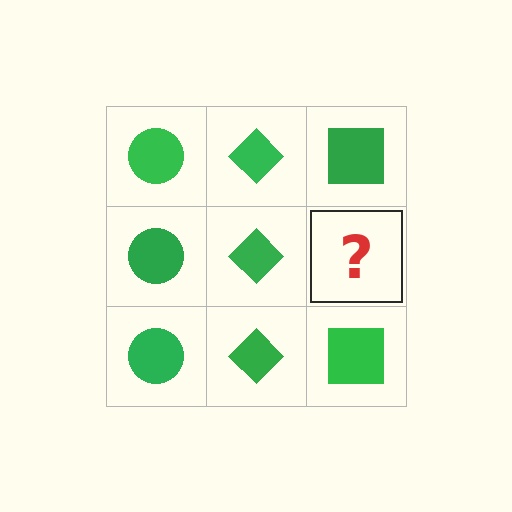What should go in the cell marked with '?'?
The missing cell should contain a green square.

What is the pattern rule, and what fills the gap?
The rule is that each column has a consistent shape. The gap should be filled with a green square.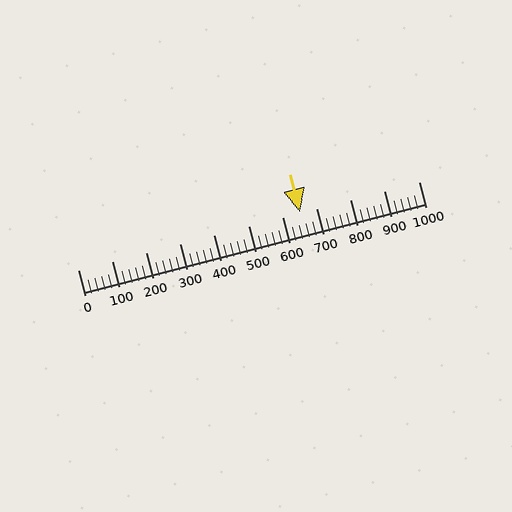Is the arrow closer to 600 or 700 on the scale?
The arrow is closer to 700.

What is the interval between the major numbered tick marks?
The major tick marks are spaced 100 units apart.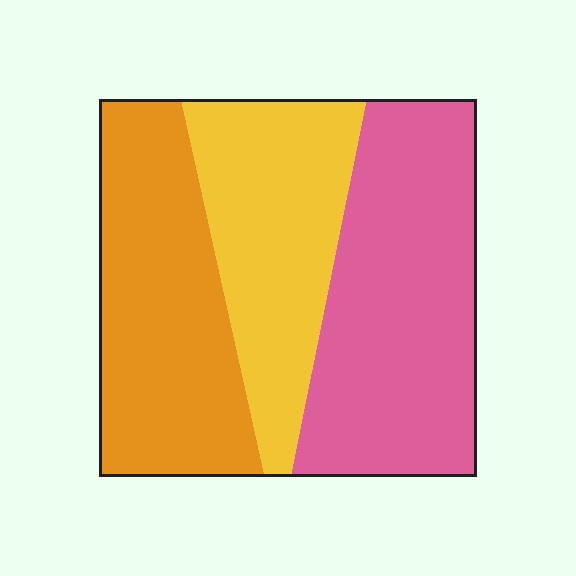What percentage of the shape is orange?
Orange covers around 35% of the shape.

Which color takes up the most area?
Pink, at roughly 40%.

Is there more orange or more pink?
Pink.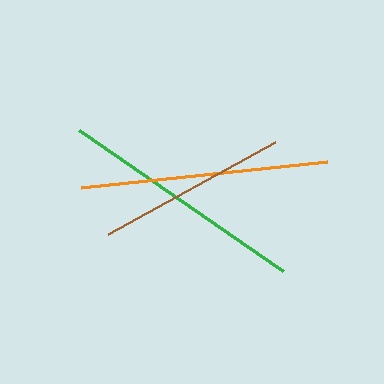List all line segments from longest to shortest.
From longest to shortest: orange, green, brown.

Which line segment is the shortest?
The brown line is the shortest at approximately 190 pixels.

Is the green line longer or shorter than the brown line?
The green line is longer than the brown line.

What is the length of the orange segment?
The orange segment is approximately 248 pixels long.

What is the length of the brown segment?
The brown segment is approximately 190 pixels long.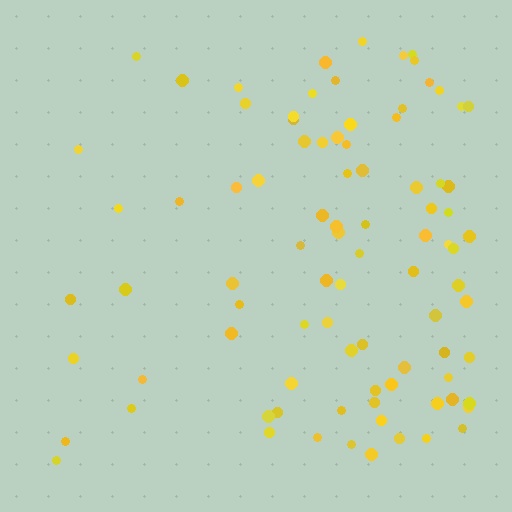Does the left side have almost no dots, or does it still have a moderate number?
Still a moderate number, just noticeably fewer than the right.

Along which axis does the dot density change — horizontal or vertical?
Horizontal.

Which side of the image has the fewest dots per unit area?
The left.